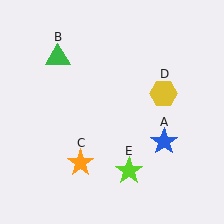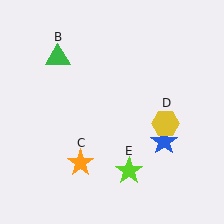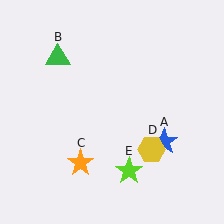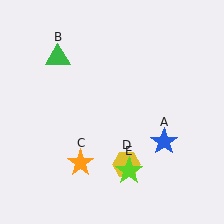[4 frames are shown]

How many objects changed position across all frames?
1 object changed position: yellow hexagon (object D).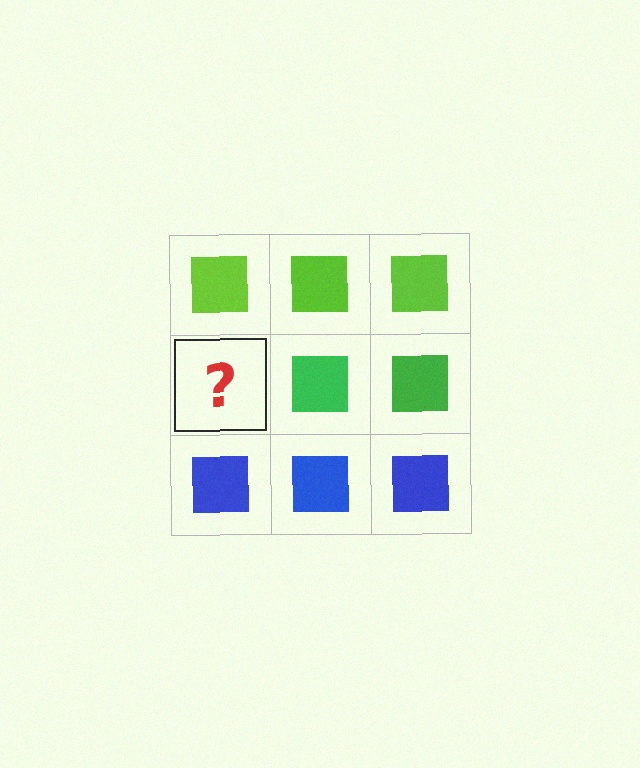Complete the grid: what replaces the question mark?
The question mark should be replaced with a green square.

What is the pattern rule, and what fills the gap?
The rule is that each row has a consistent color. The gap should be filled with a green square.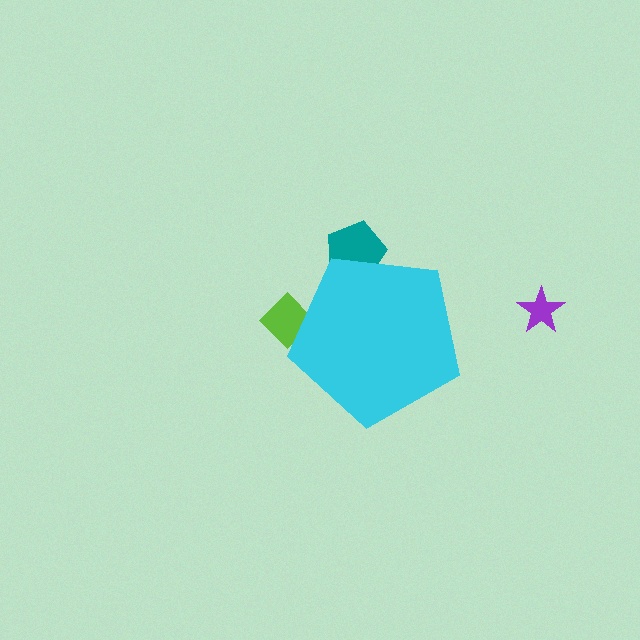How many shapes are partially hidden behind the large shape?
2 shapes are partially hidden.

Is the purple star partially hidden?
No, the purple star is fully visible.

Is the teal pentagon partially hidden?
Yes, the teal pentagon is partially hidden behind the cyan pentagon.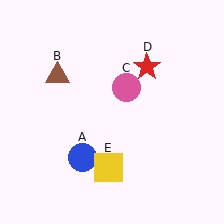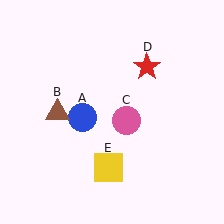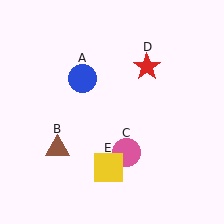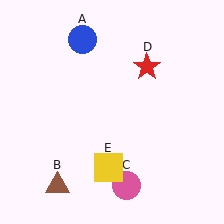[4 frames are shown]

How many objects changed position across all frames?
3 objects changed position: blue circle (object A), brown triangle (object B), pink circle (object C).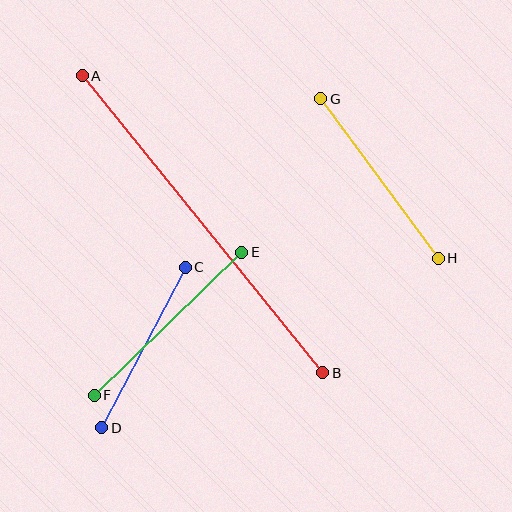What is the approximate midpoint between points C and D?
The midpoint is at approximately (144, 348) pixels.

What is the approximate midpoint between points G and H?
The midpoint is at approximately (380, 179) pixels.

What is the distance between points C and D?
The distance is approximately 181 pixels.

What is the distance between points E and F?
The distance is approximately 205 pixels.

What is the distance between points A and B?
The distance is approximately 382 pixels.